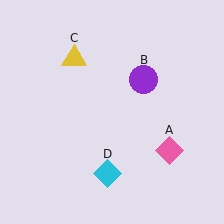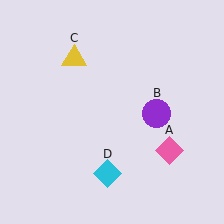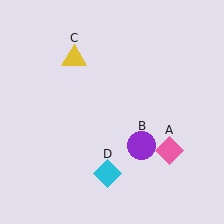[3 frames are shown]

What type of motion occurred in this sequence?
The purple circle (object B) rotated clockwise around the center of the scene.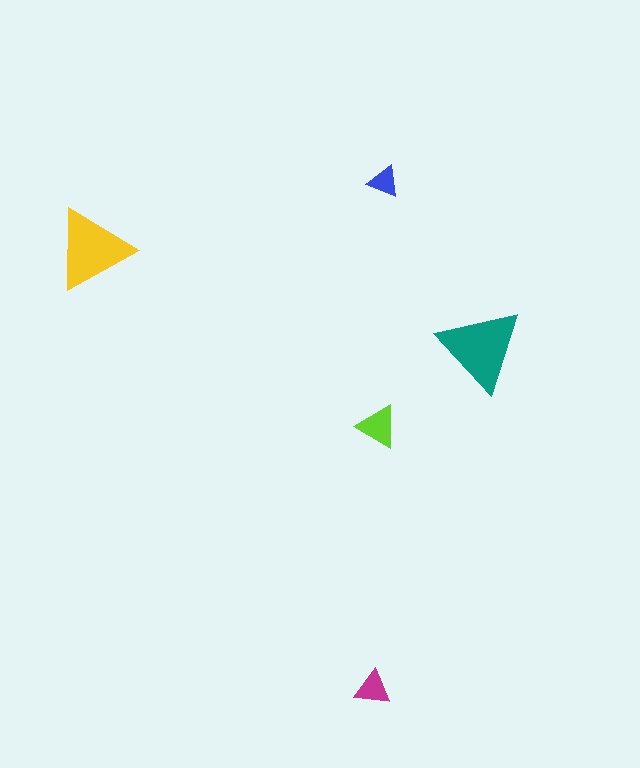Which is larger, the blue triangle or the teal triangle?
The teal one.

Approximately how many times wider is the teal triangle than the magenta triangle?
About 2.5 times wider.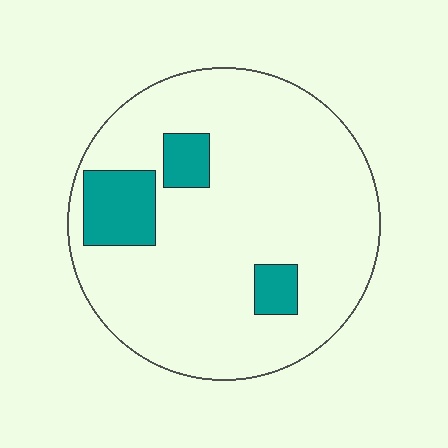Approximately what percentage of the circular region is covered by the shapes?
Approximately 15%.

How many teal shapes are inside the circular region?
3.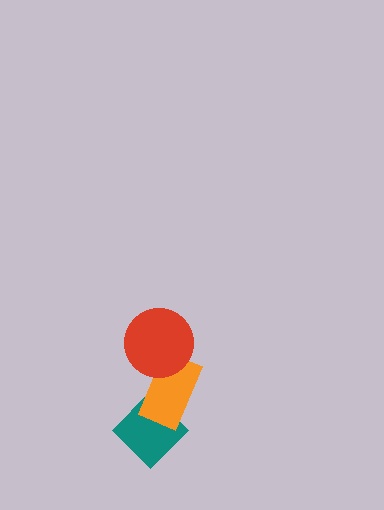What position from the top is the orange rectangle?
The orange rectangle is 2nd from the top.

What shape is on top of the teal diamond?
The orange rectangle is on top of the teal diamond.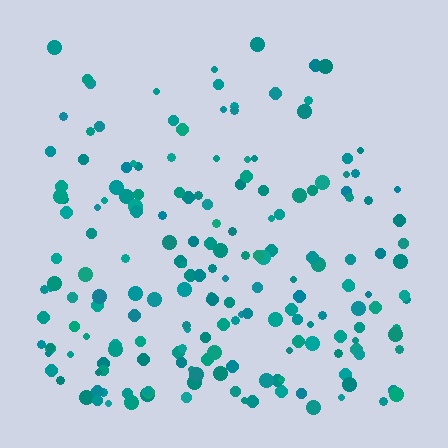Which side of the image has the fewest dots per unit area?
The top.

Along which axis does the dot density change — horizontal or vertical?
Vertical.